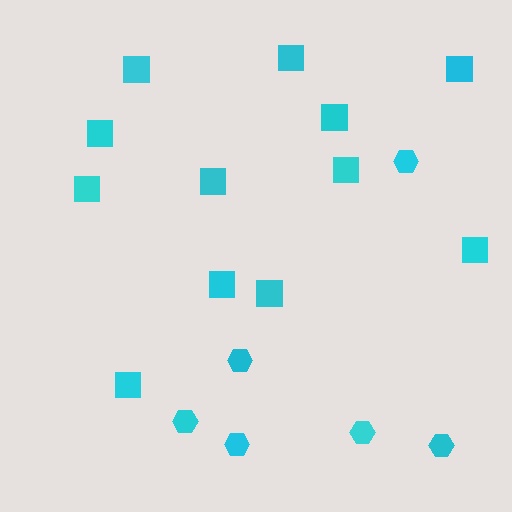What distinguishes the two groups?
There are 2 groups: one group of hexagons (6) and one group of squares (12).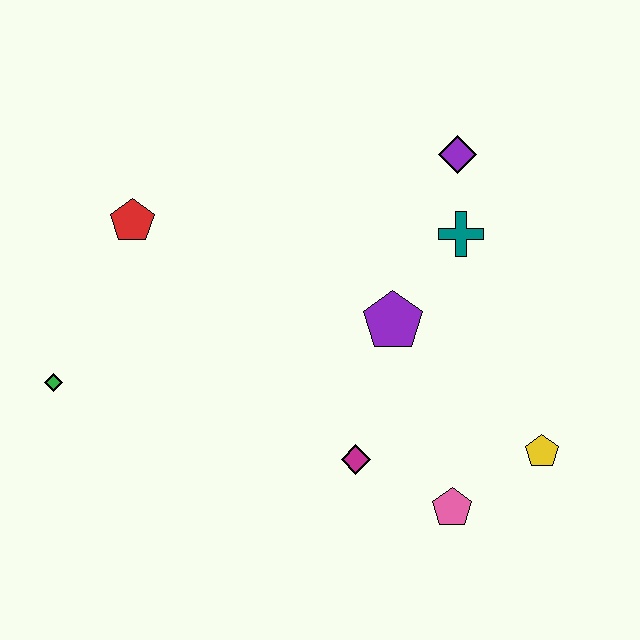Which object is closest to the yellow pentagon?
The pink pentagon is closest to the yellow pentagon.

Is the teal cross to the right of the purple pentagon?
Yes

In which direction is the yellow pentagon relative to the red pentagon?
The yellow pentagon is to the right of the red pentagon.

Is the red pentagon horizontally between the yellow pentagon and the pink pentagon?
No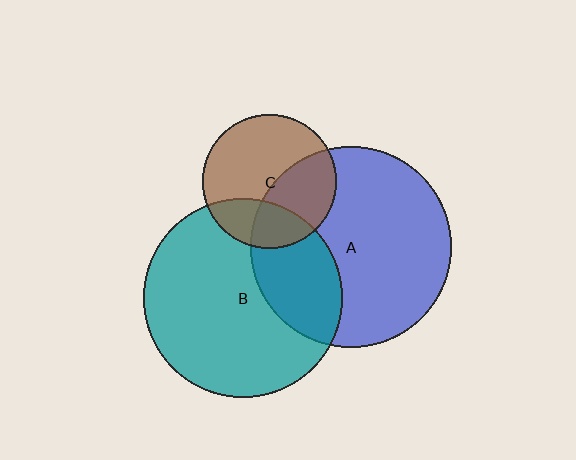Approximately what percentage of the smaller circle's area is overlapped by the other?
Approximately 40%.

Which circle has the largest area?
Circle A (blue).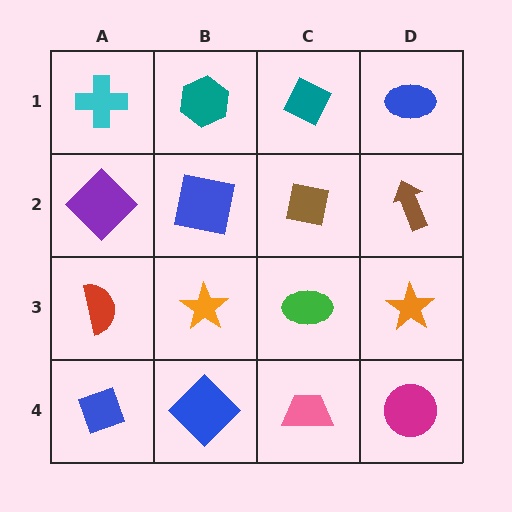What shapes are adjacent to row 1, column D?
A brown arrow (row 2, column D), a teal diamond (row 1, column C).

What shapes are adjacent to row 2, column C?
A teal diamond (row 1, column C), a green ellipse (row 3, column C), a blue square (row 2, column B), a brown arrow (row 2, column D).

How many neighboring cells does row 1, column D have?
2.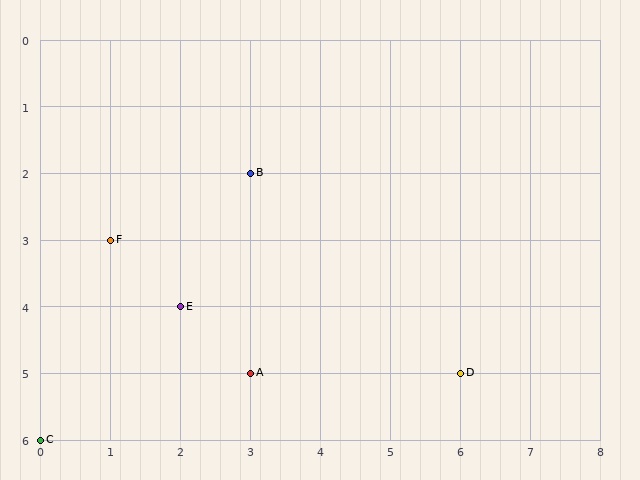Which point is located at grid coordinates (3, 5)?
Point A is at (3, 5).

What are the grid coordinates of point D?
Point D is at grid coordinates (6, 5).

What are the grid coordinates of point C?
Point C is at grid coordinates (0, 6).